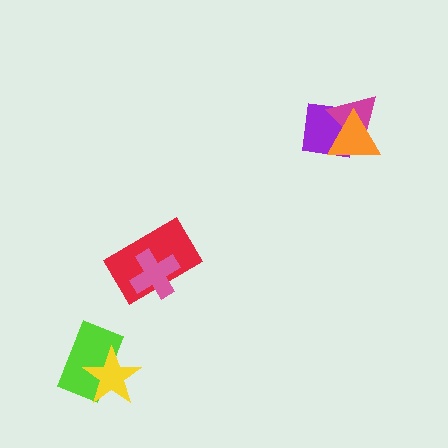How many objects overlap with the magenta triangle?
2 objects overlap with the magenta triangle.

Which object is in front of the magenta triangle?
The orange triangle is in front of the magenta triangle.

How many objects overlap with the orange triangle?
2 objects overlap with the orange triangle.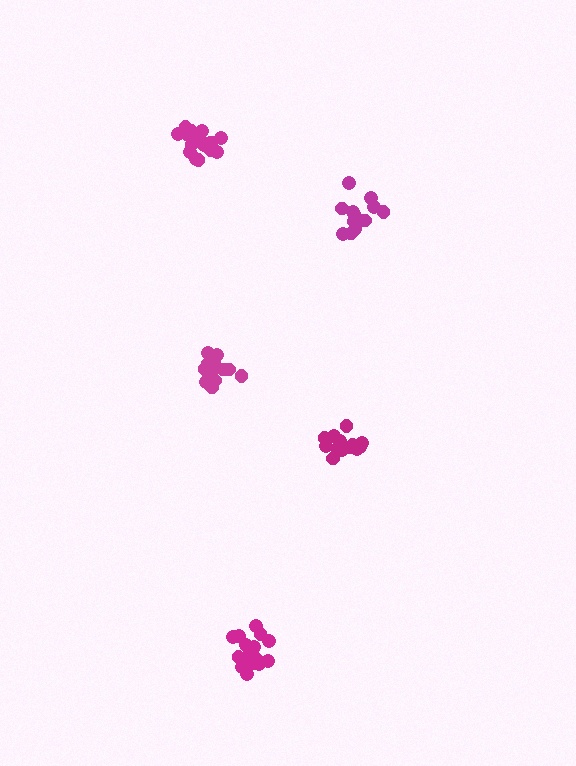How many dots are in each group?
Group 1: 18 dots, Group 2: 16 dots, Group 3: 16 dots, Group 4: 13 dots, Group 5: 15 dots (78 total).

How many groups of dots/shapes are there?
There are 5 groups.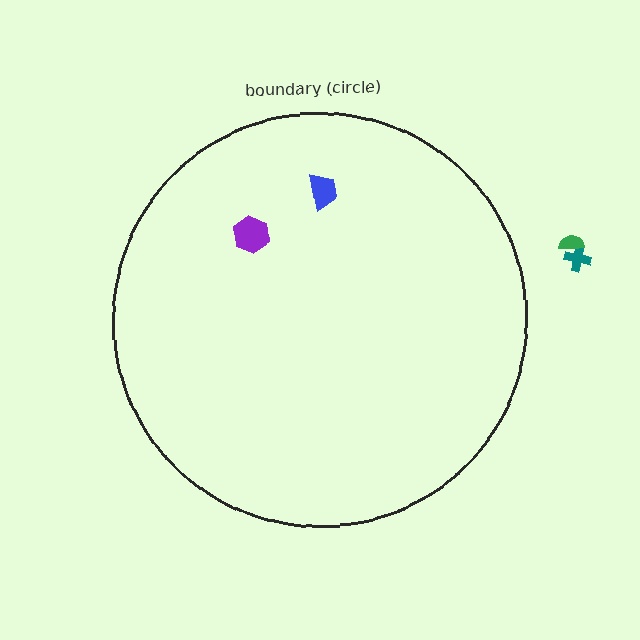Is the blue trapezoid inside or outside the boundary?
Inside.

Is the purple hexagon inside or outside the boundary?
Inside.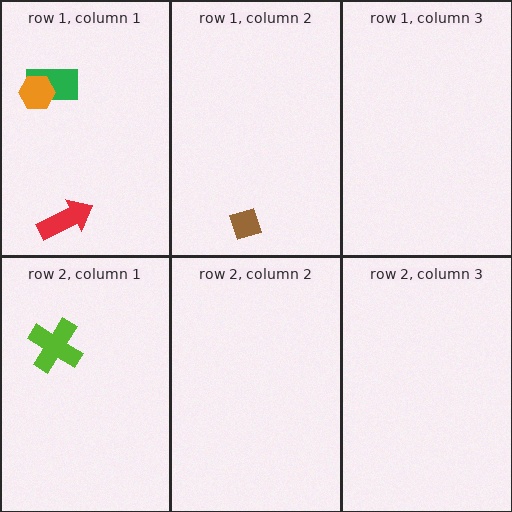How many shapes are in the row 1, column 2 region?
1.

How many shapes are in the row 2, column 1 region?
1.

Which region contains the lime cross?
The row 2, column 1 region.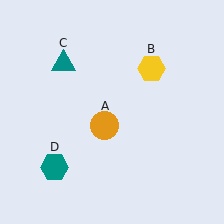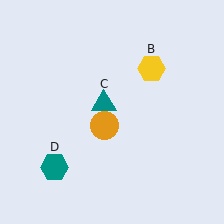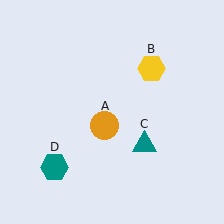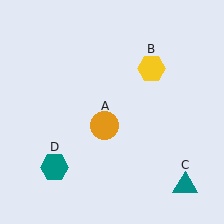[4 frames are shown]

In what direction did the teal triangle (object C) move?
The teal triangle (object C) moved down and to the right.